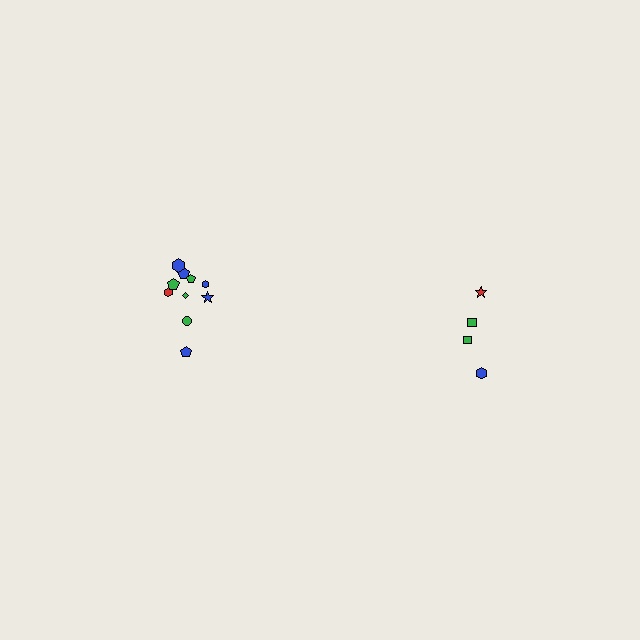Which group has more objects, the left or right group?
The left group.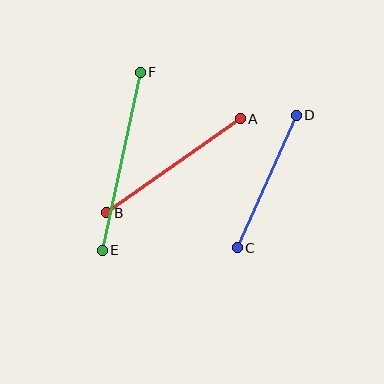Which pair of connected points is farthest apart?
Points E and F are farthest apart.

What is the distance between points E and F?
The distance is approximately 182 pixels.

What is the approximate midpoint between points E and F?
The midpoint is at approximately (121, 161) pixels.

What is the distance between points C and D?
The distance is approximately 145 pixels.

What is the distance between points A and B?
The distance is approximately 164 pixels.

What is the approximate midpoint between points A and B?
The midpoint is at approximately (173, 166) pixels.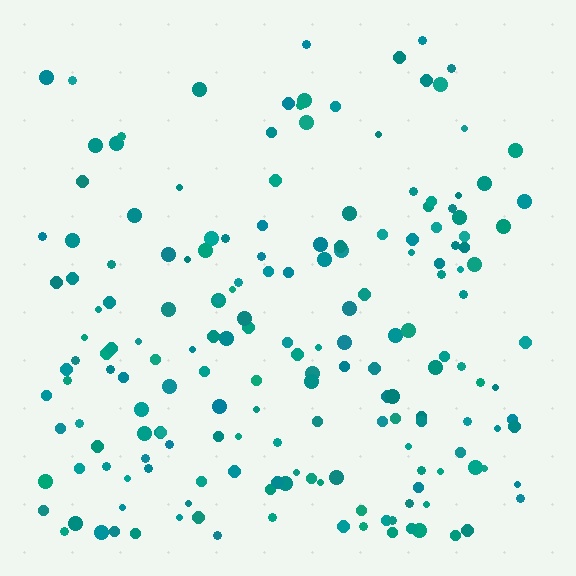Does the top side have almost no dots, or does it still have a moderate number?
Still a moderate number, just noticeably fewer than the bottom.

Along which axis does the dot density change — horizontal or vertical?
Vertical.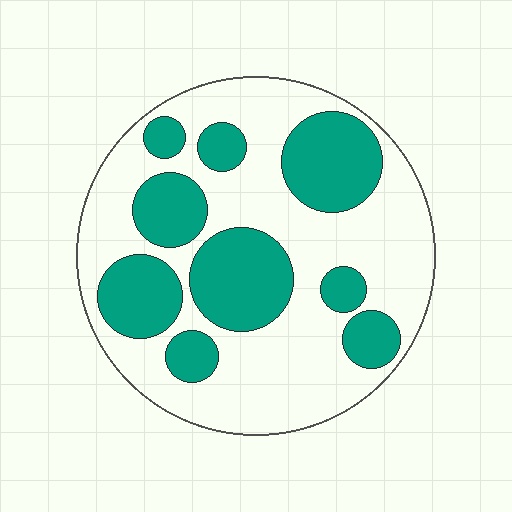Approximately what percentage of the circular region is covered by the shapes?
Approximately 35%.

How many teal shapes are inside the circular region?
9.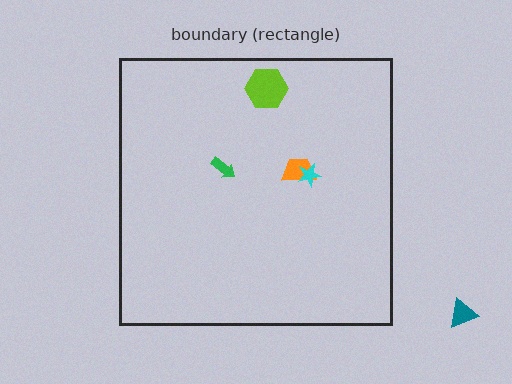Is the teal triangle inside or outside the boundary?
Outside.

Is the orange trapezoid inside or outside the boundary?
Inside.